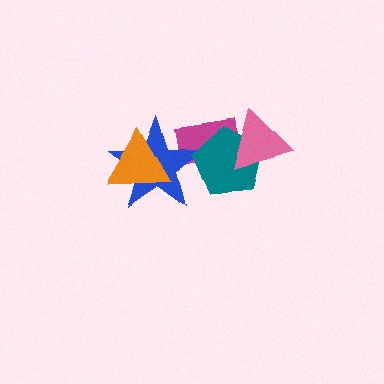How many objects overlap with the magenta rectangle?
3 objects overlap with the magenta rectangle.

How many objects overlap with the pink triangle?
2 objects overlap with the pink triangle.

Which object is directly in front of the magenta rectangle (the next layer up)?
The blue star is directly in front of the magenta rectangle.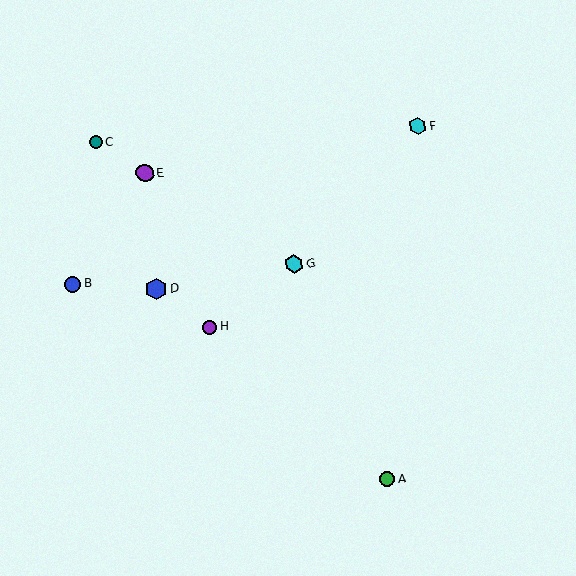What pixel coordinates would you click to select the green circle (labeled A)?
Click at (387, 478) to select the green circle A.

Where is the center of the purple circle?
The center of the purple circle is at (145, 173).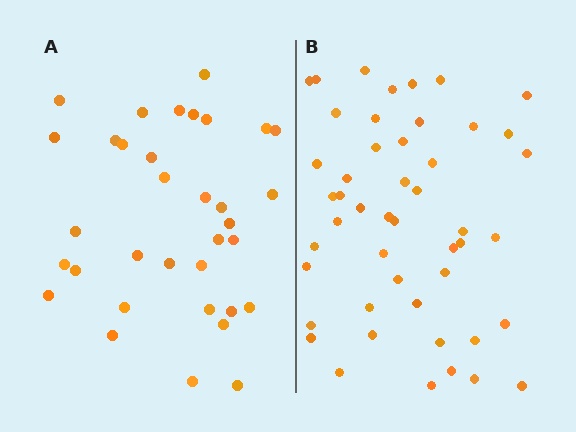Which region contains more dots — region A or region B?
Region B (the right region) has more dots.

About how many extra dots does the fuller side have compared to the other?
Region B has approximately 15 more dots than region A.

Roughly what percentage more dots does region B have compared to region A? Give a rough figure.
About 40% more.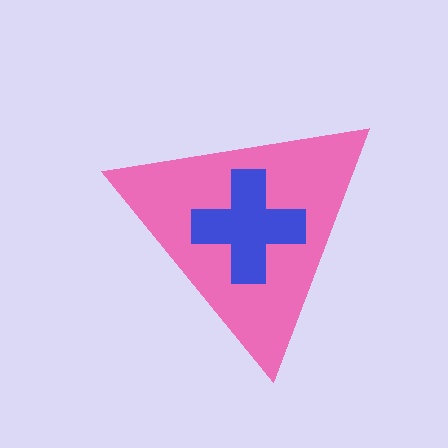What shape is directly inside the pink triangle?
The blue cross.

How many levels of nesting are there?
2.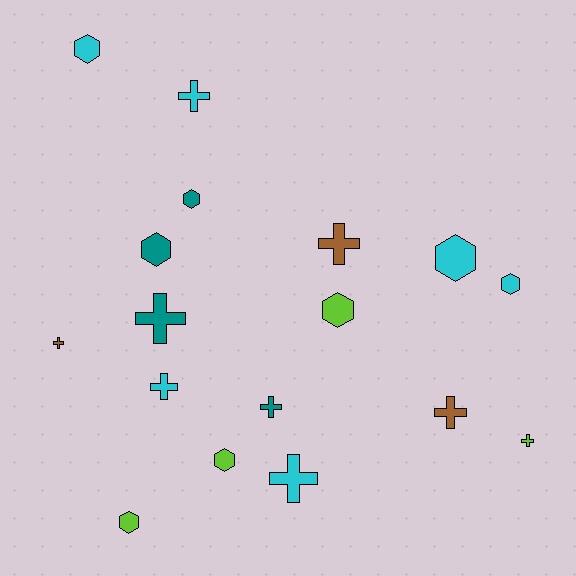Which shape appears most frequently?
Cross, with 9 objects.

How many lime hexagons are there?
There are 3 lime hexagons.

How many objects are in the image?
There are 17 objects.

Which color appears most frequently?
Cyan, with 6 objects.